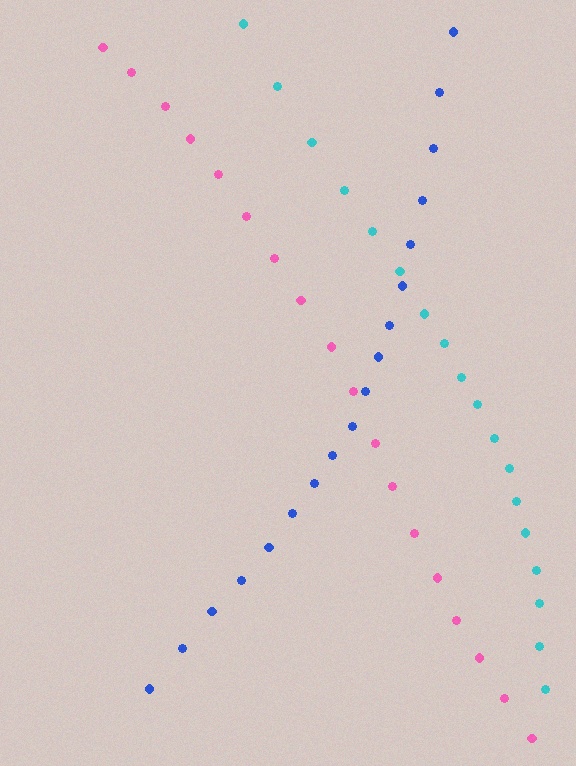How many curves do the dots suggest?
There are 3 distinct paths.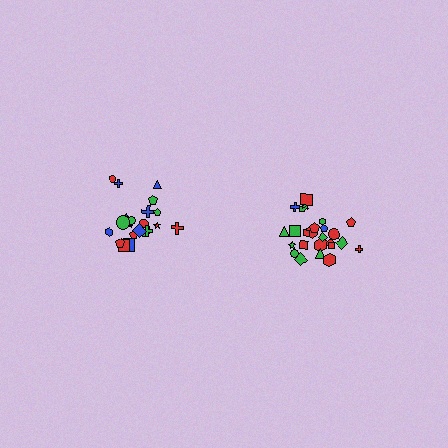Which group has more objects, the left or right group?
The right group.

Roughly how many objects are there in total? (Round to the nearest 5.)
Roughly 45 objects in total.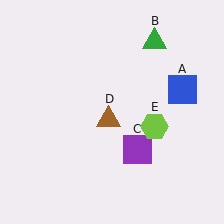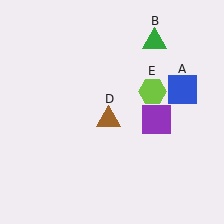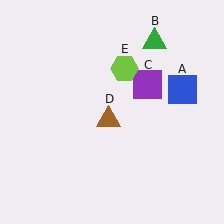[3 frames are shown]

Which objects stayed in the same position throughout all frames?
Blue square (object A) and green triangle (object B) and brown triangle (object D) remained stationary.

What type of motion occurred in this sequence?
The purple square (object C), lime hexagon (object E) rotated counterclockwise around the center of the scene.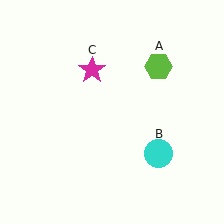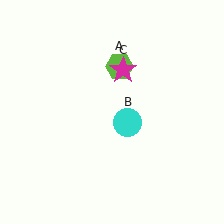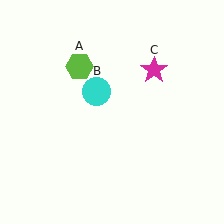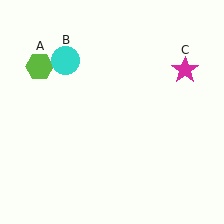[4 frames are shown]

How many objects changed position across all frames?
3 objects changed position: lime hexagon (object A), cyan circle (object B), magenta star (object C).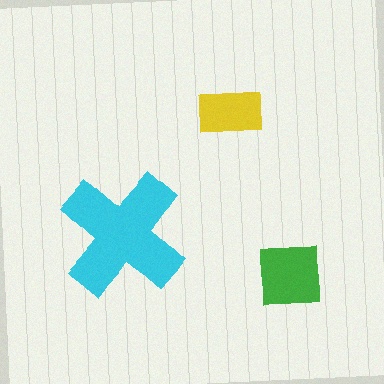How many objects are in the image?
There are 3 objects in the image.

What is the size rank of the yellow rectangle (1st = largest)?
3rd.